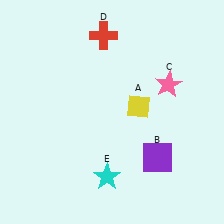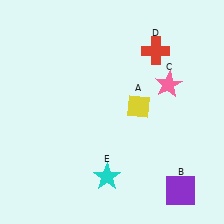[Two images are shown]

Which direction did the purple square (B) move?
The purple square (B) moved down.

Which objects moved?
The objects that moved are: the purple square (B), the red cross (D).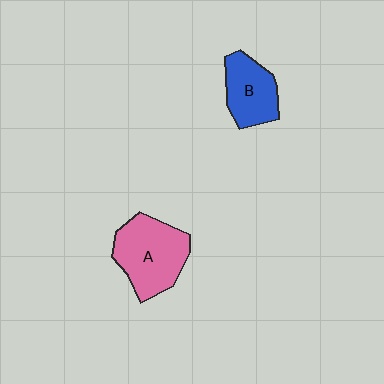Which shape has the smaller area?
Shape B (blue).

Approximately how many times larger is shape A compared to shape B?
Approximately 1.4 times.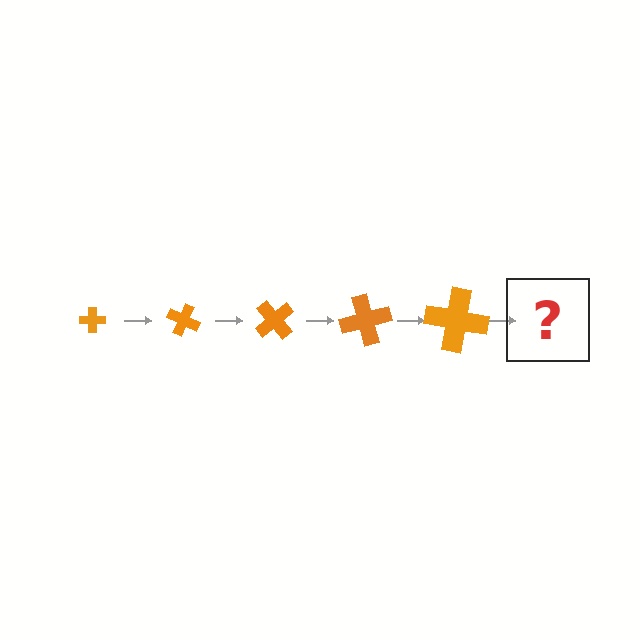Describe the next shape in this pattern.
It should be a cross, larger than the previous one and rotated 125 degrees from the start.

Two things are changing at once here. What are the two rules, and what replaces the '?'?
The two rules are that the cross grows larger each step and it rotates 25 degrees each step. The '?' should be a cross, larger than the previous one and rotated 125 degrees from the start.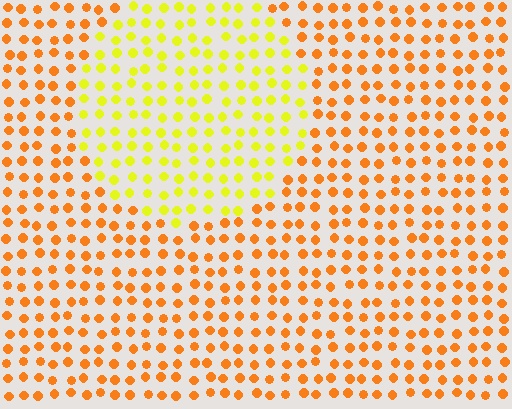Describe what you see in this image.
The image is filled with small orange elements in a uniform arrangement. A circle-shaped region is visible where the elements are tinted to a slightly different hue, forming a subtle color boundary.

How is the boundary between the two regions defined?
The boundary is defined purely by a slight shift in hue (about 39 degrees). Spacing, size, and orientation are identical on both sides.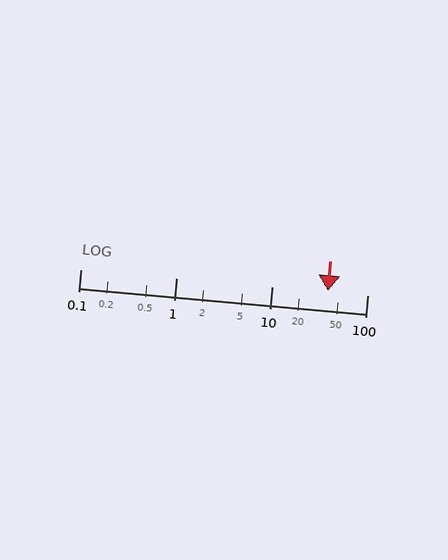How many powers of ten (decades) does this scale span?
The scale spans 3 decades, from 0.1 to 100.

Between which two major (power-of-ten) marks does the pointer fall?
The pointer is between 10 and 100.